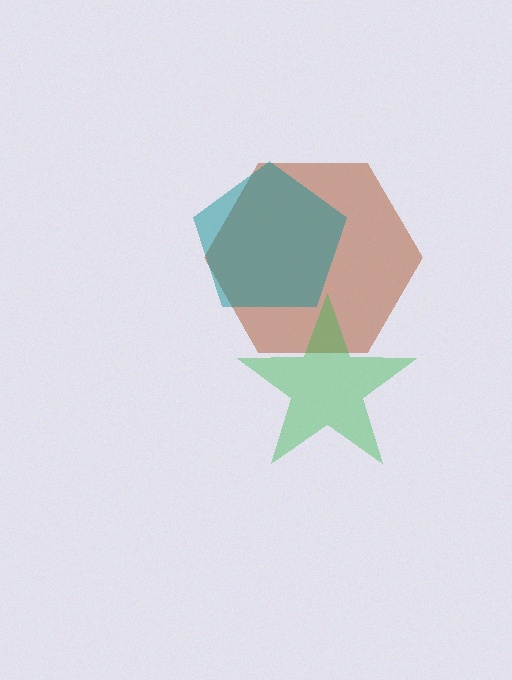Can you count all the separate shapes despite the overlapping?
Yes, there are 3 separate shapes.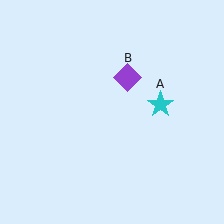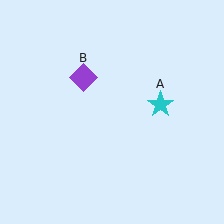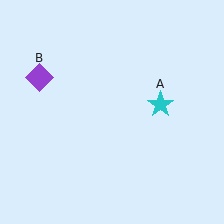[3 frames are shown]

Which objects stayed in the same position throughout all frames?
Cyan star (object A) remained stationary.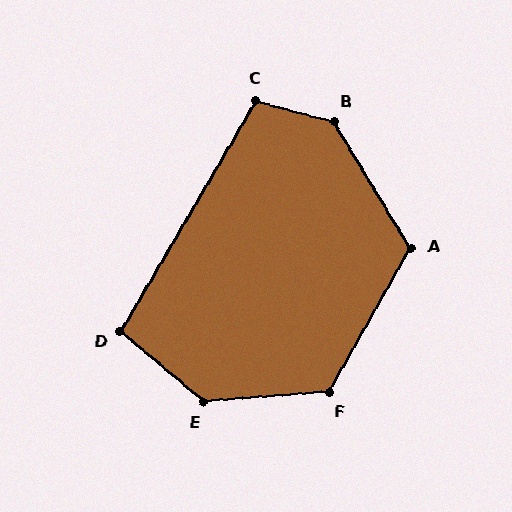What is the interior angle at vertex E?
Approximately 135 degrees (obtuse).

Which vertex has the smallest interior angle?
D, at approximately 100 degrees.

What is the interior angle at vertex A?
Approximately 119 degrees (obtuse).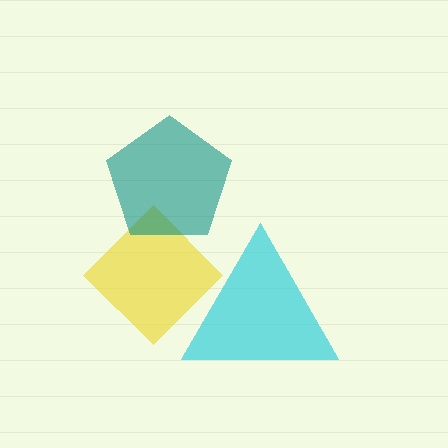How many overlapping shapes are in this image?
There are 3 overlapping shapes in the image.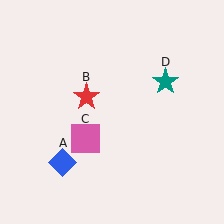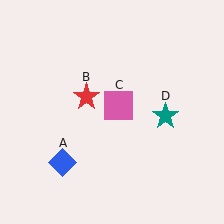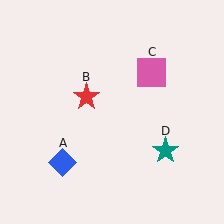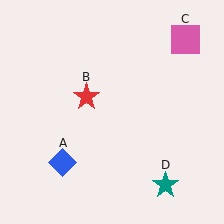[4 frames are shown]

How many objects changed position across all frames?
2 objects changed position: pink square (object C), teal star (object D).